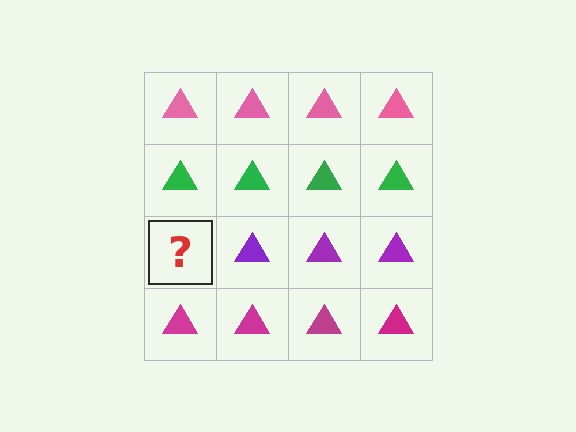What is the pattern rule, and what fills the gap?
The rule is that each row has a consistent color. The gap should be filled with a purple triangle.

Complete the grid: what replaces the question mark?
The question mark should be replaced with a purple triangle.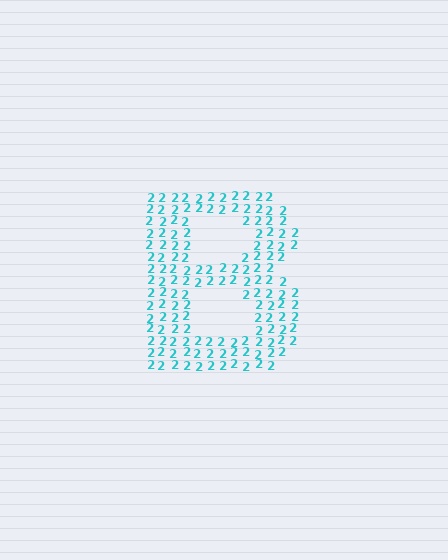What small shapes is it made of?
It is made of small digit 2's.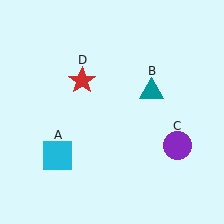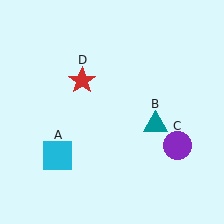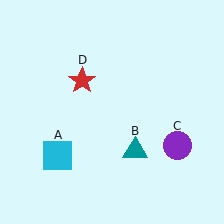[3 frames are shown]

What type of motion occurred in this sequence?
The teal triangle (object B) rotated clockwise around the center of the scene.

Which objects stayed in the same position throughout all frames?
Cyan square (object A) and purple circle (object C) and red star (object D) remained stationary.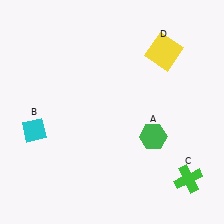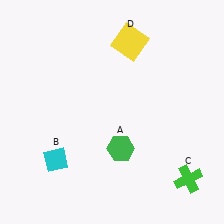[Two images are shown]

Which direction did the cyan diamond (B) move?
The cyan diamond (B) moved down.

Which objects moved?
The objects that moved are: the green hexagon (A), the cyan diamond (B), the yellow square (D).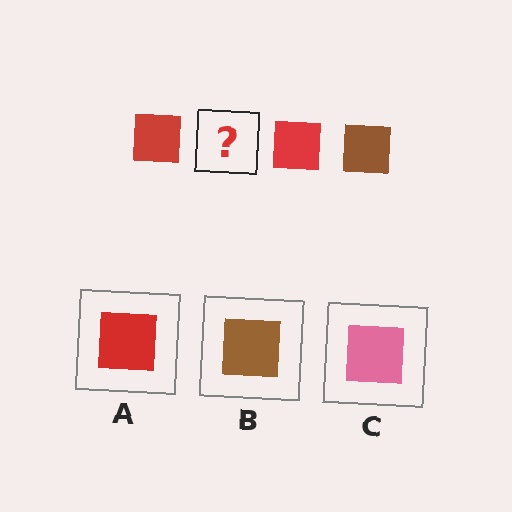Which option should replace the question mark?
Option B.